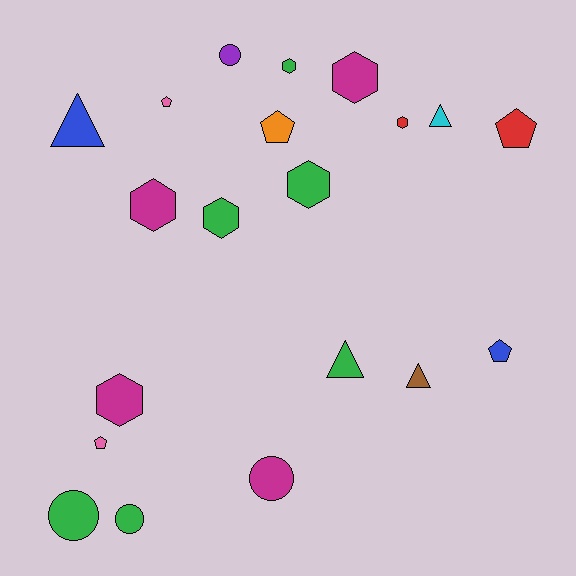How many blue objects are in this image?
There are 2 blue objects.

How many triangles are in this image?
There are 4 triangles.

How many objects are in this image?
There are 20 objects.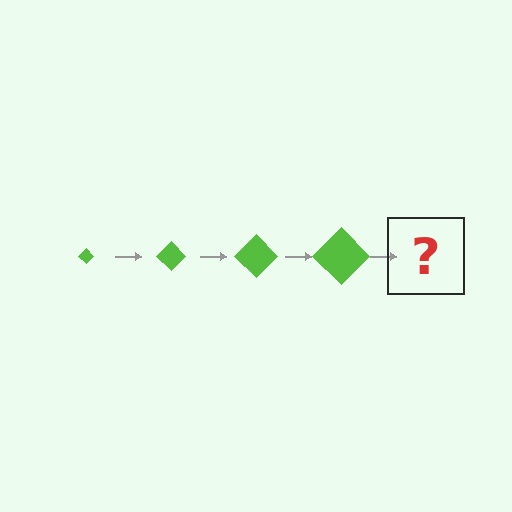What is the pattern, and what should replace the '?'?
The pattern is that the diamond gets progressively larger each step. The '?' should be a lime diamond, larger than the previous one.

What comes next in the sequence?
The next element should be a lime diamond, larger than the previous one.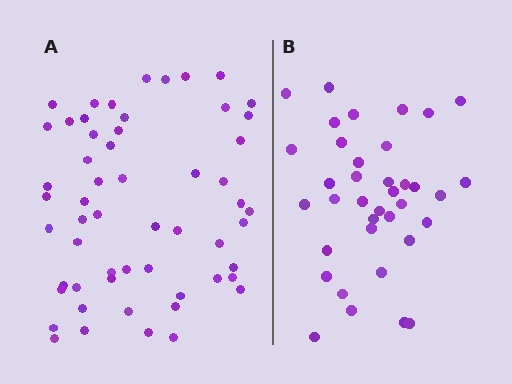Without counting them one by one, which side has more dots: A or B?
Region A (the left region) has more dots.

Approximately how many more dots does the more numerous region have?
Region A has approximately 20 more dots than region B.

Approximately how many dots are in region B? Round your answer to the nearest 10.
About 40 dots. (The exact count is 37, which rounds to 40.)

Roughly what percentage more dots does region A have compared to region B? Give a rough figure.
About 50% more.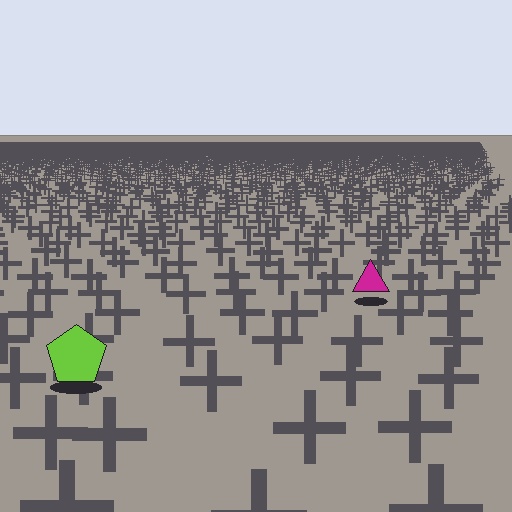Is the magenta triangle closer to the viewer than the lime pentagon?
No. The lime pentagon is closer — you can tell from the texture gradient: the ground texture is coarser near it.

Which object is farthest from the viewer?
The magenta triangle is farthest from the viewer. It appears smaller and the ground texture around it is denser.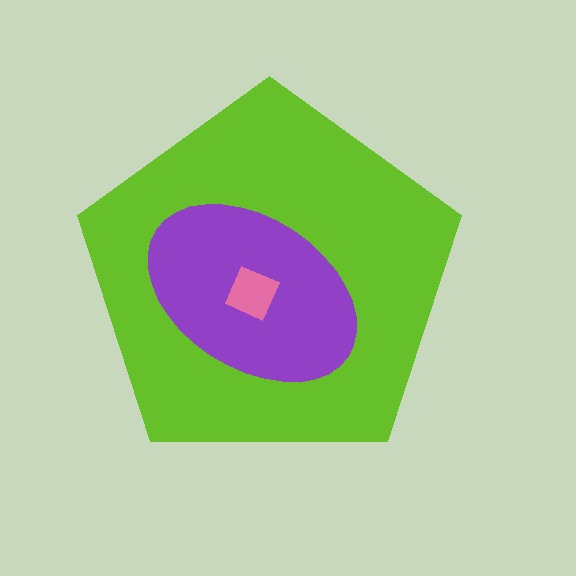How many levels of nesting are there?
3.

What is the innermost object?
The pink diamond.